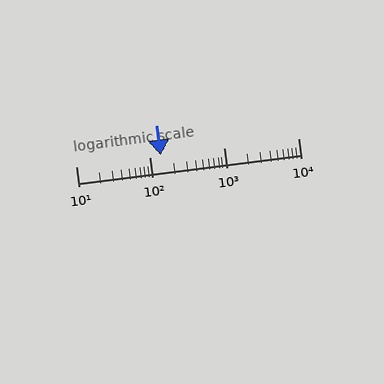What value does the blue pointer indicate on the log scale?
The pointer indicates approximately 140.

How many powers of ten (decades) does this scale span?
The scale spans 3 decades, from 10 to 10000.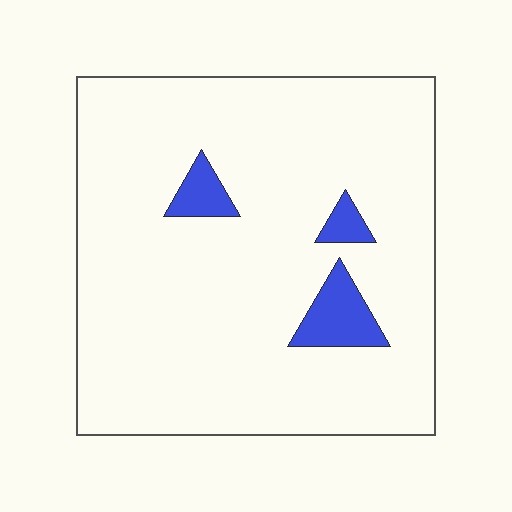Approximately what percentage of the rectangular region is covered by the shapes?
Approximately 5%.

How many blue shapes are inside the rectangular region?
3.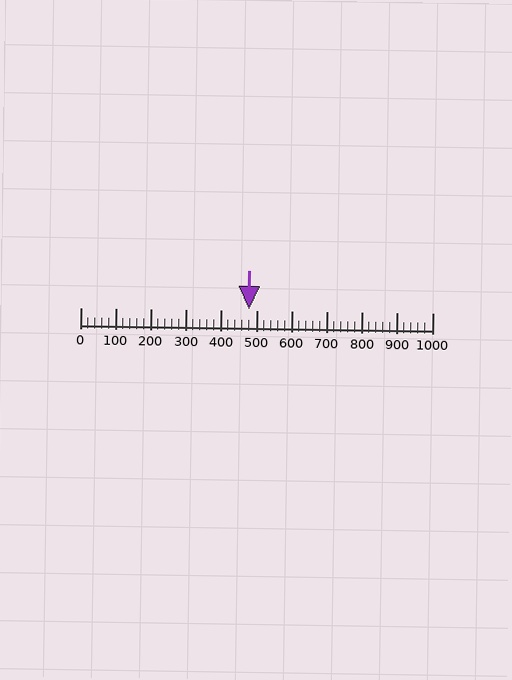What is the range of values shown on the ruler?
The ruler shows values from 0 to 1000.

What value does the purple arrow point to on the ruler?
The purple arrow points to approximately 480.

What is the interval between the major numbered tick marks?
The major tick marks are spaced 100 units apart.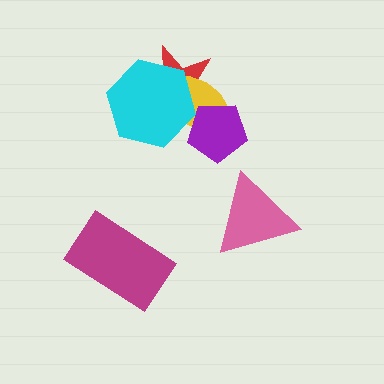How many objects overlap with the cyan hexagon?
2 objects overlap with the cyan hexagon.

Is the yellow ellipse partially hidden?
Yes, it is partially covered by another shape.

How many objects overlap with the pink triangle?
0 objects overlap with the pink triangle.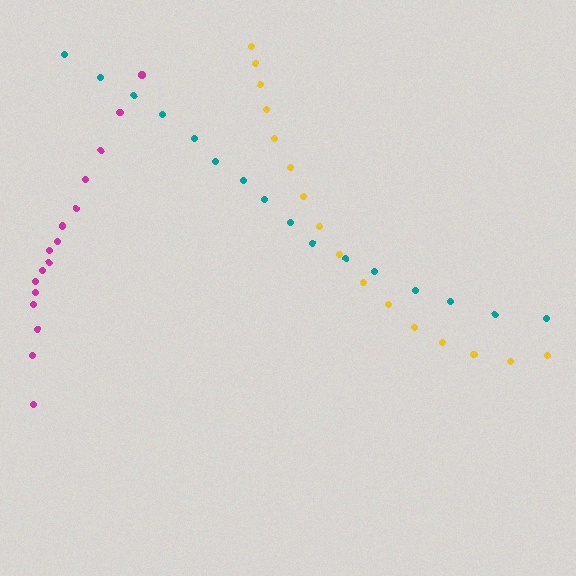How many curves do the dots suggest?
There are 3 distinct paths.